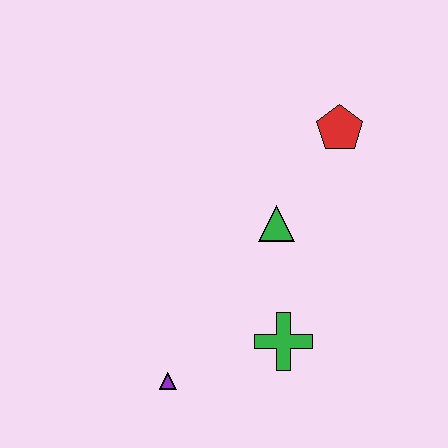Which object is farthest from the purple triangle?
The red pentagon is farthest from the purple triangle.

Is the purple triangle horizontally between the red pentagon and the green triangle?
No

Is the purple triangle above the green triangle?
No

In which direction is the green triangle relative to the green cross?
The green triangle is above the green cross.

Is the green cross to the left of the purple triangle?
No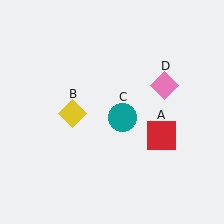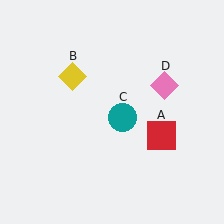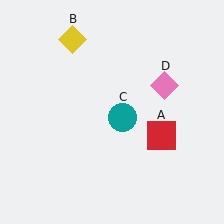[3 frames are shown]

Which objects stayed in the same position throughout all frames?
Red square (object A) and teal circle (object C) and pink diamond (object D) remained stationary.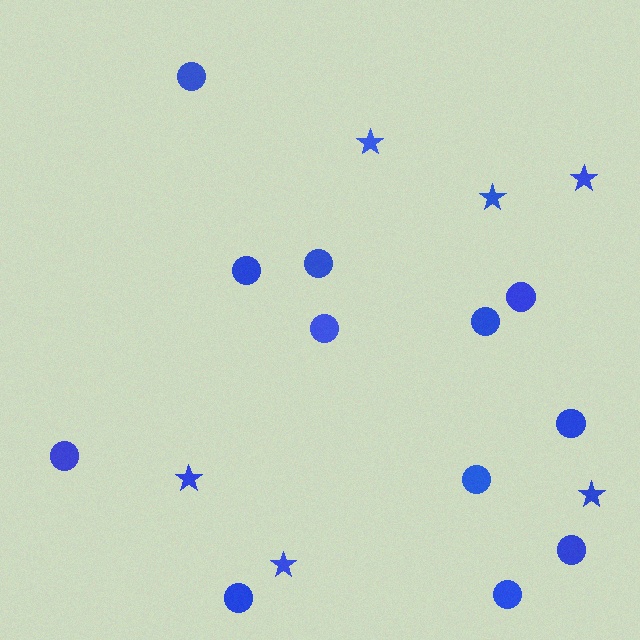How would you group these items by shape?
There are 2 groups: one group of stars (6) and one group of circles (12).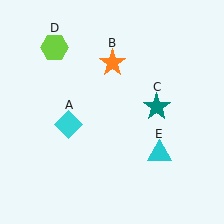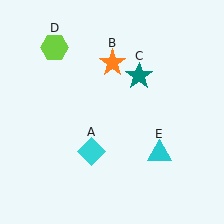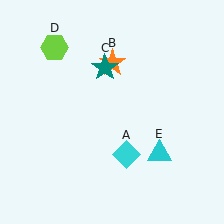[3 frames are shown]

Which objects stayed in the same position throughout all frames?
Orange star (object B) and lime hexagon (object D) and cyan triangle (object E) remained stationary.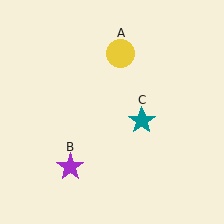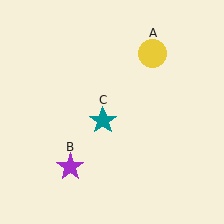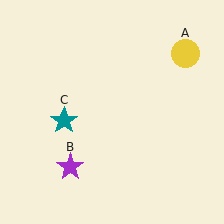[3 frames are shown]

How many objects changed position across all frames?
2 objects changed position: yellow circle (object A), teal star (object C).